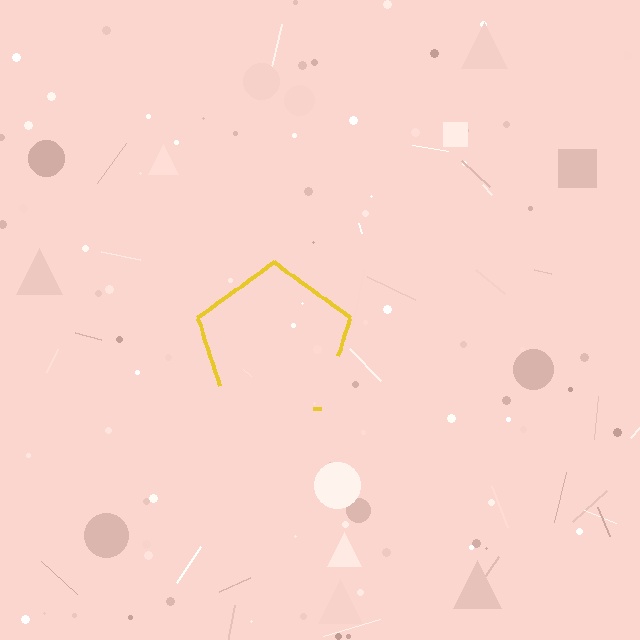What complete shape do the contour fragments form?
The contour fragments form a pentagon.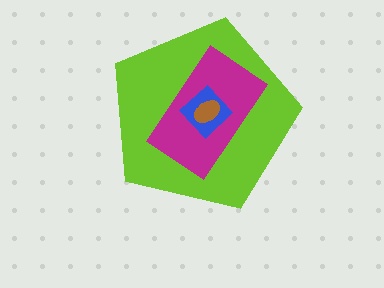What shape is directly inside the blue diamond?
The brown ellipse.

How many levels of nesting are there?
4.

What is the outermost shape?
The lime pentagon.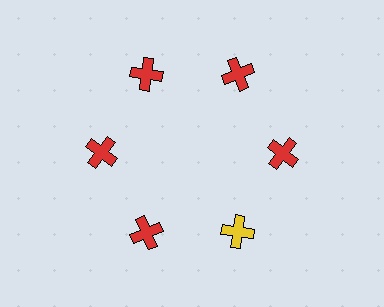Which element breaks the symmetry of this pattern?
The yellow cross at roughly the 5 o'clock position breaks the symmetry. All other shapes are red crosses.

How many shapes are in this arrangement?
There are 6 shapes arranged in a ring pattern.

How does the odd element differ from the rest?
It has a different color: yellow instead of red.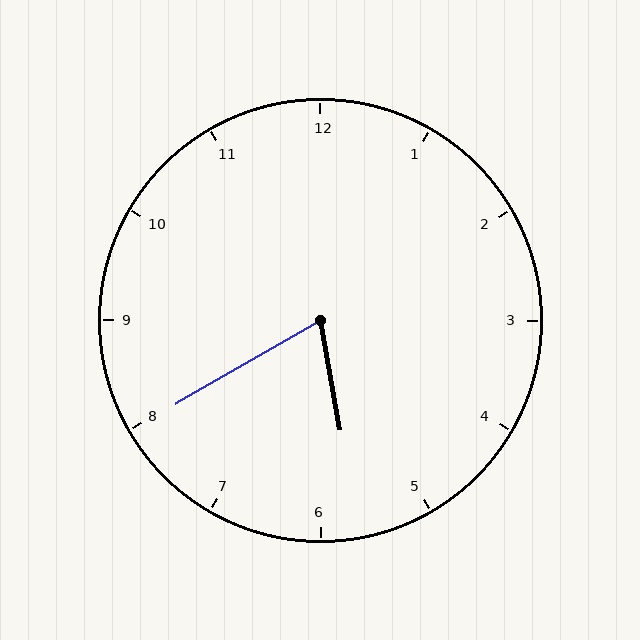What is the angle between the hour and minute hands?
Approximately 70 degrees.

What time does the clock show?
5:40.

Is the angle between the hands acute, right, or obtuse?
It is acute.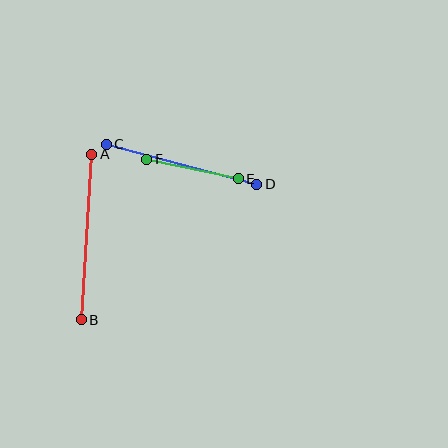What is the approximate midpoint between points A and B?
The midpoint is at approximately (87, 237) pixels.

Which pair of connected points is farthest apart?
Points A and B are farthest apart.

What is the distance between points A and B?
The distance is approximately 166 pixels.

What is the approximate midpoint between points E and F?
The midpoint is at approximately (192, 169) pixels.